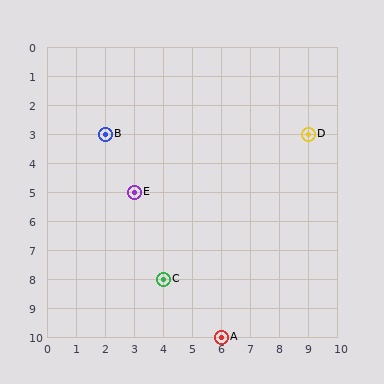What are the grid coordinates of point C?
Point C is at grid coordinates (4, 8).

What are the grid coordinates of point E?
Point E is at grid coordinates (3, 5).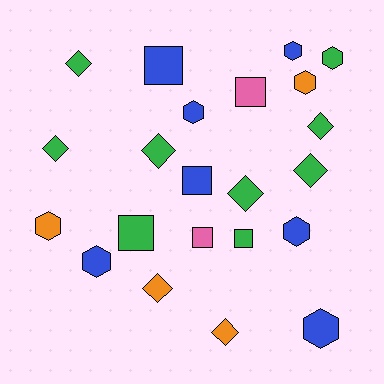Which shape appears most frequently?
Diamond, with 8 objects.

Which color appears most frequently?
Green, with 9 objects.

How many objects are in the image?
There are 22 objects.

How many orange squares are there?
There are no orange squares.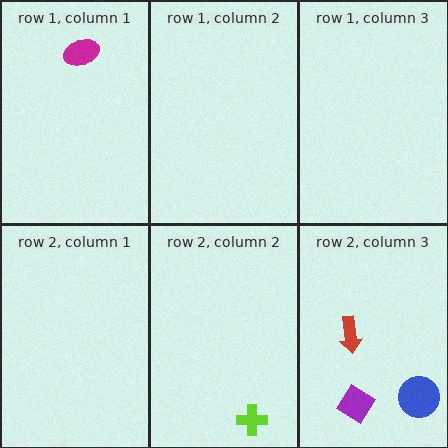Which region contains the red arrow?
The row 2, column 3 region.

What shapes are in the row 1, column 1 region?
The magenta ellipse.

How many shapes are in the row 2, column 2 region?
1.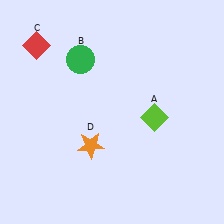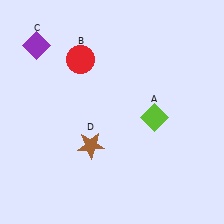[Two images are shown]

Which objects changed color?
B changed from green to red. C changed from red to purple. D changed from orange to brown.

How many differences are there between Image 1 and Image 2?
There are 3 differences between the two images.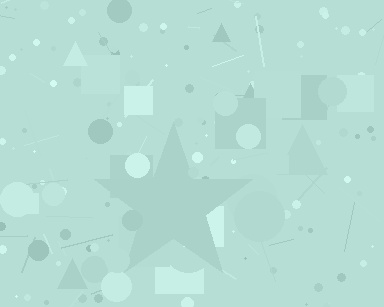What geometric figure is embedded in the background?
A star is embedded in the background.